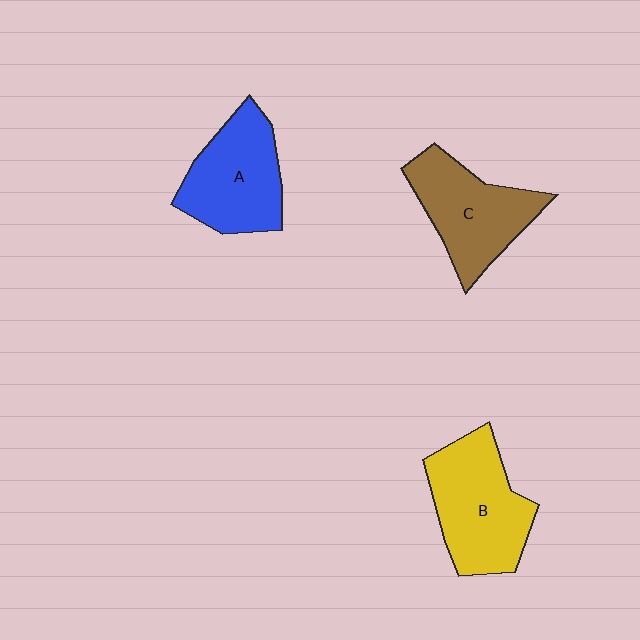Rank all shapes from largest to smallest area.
From largest to smallest: B (yellow), A (blue), C (brown).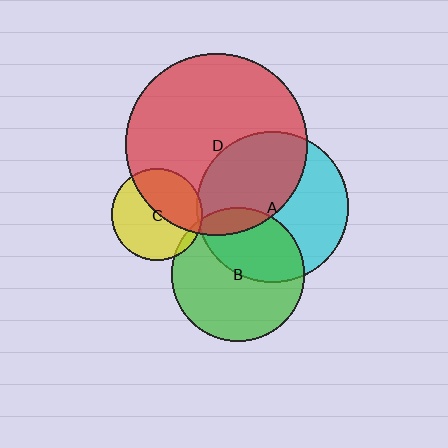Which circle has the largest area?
Circle D (red).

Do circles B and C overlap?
Yes.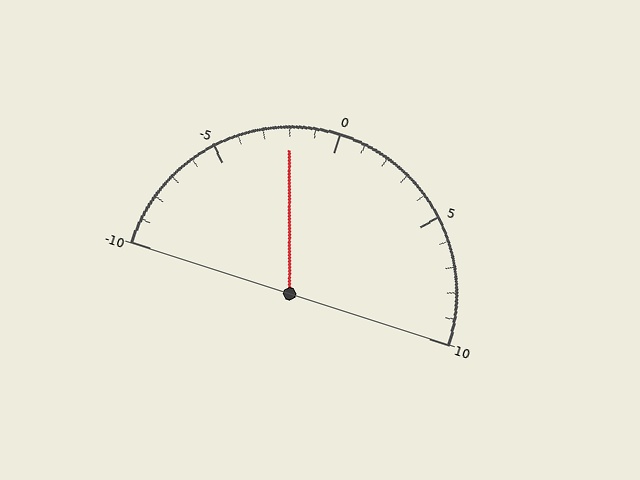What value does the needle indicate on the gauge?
The needle indicates approximately -2.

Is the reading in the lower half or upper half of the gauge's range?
The reading is in the lower half of the range (-10 to 10).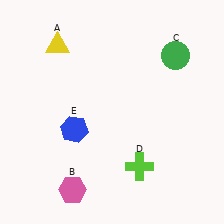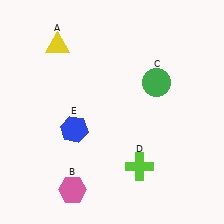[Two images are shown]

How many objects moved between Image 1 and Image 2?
1 object moved between the two images.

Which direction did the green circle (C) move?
The green circle (C) moved down.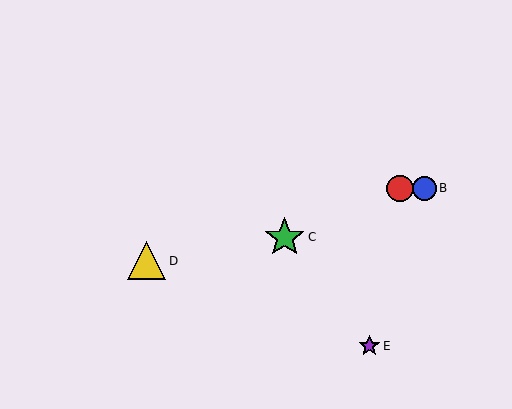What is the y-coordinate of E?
Object E is at y≈346.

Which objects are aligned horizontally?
Objects A, B are aligned horizontally.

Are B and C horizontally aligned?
No, B is at y≈188 and C is at y≈237.